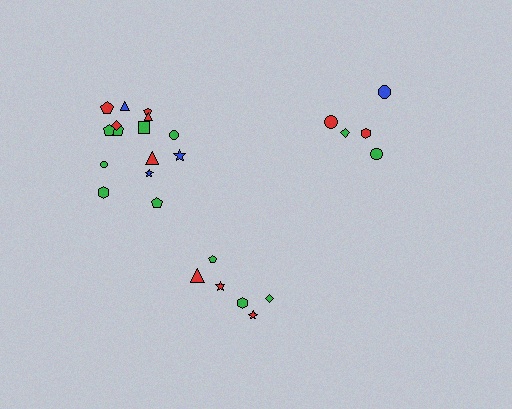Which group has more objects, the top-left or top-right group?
The top-left group.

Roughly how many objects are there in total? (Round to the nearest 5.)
Roughly 25 objects in total.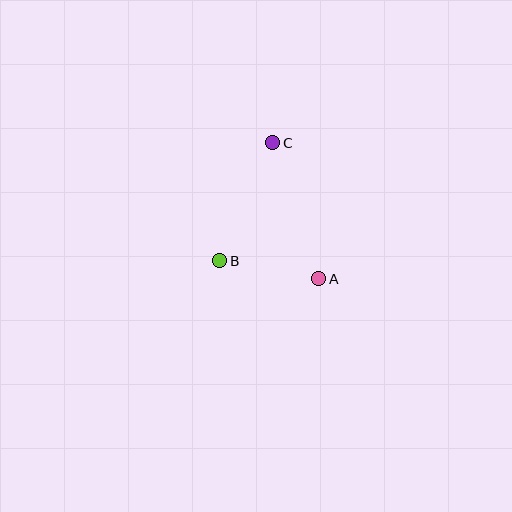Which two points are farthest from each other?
Points A and C are farthest from each other.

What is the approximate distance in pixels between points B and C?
The distance between B and C is approximately 129 pixels.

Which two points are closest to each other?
Points A and B are closest to each other.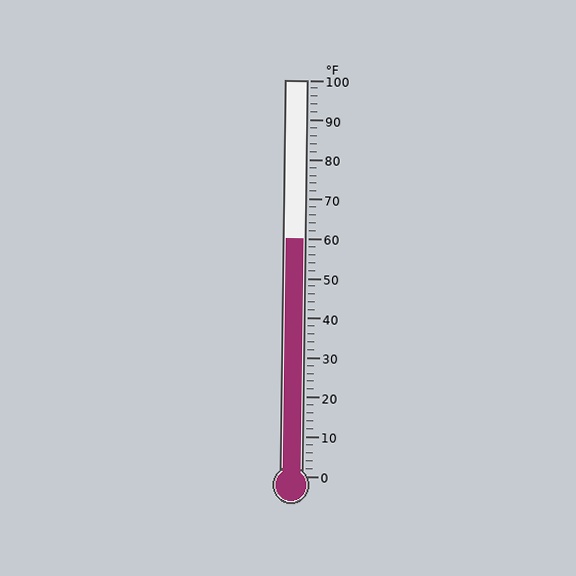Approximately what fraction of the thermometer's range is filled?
The thermometer is filled to approximately 60% of its range.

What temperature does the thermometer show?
The thermometer shows approximately 60°F.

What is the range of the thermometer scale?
The thermometer scale ranges from 0°F to 100°F.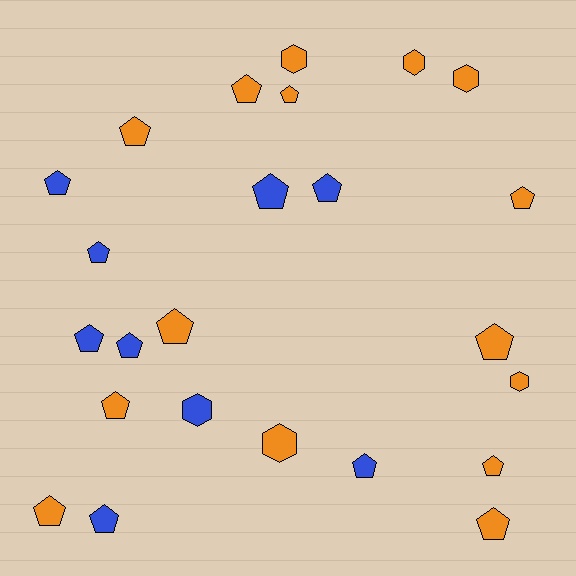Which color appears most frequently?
Orange, with 15 objects.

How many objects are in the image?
There are 24 objects.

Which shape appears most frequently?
Pentagon, with 18 objects.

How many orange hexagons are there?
There are 5 orange hexagons.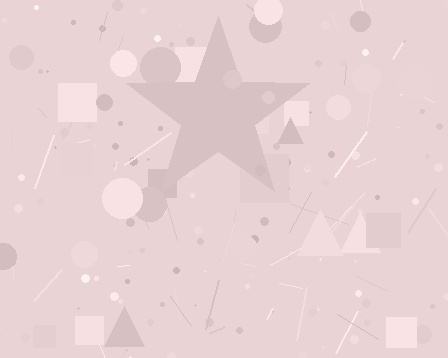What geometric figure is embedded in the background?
A star is embedded in the background.